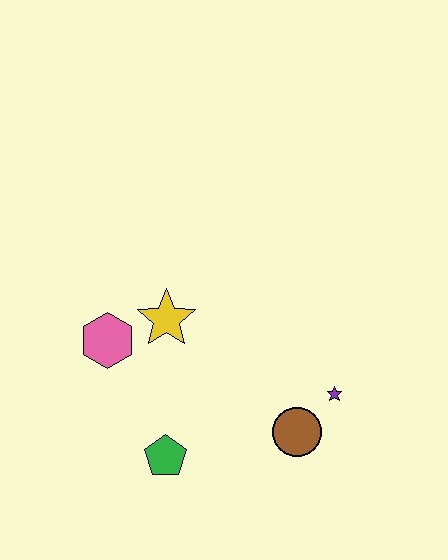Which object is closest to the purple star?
The brown circle is closest to the purple star.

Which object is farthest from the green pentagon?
The purple star is farthest from the green pentagon.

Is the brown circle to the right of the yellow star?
Yes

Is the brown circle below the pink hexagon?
Yes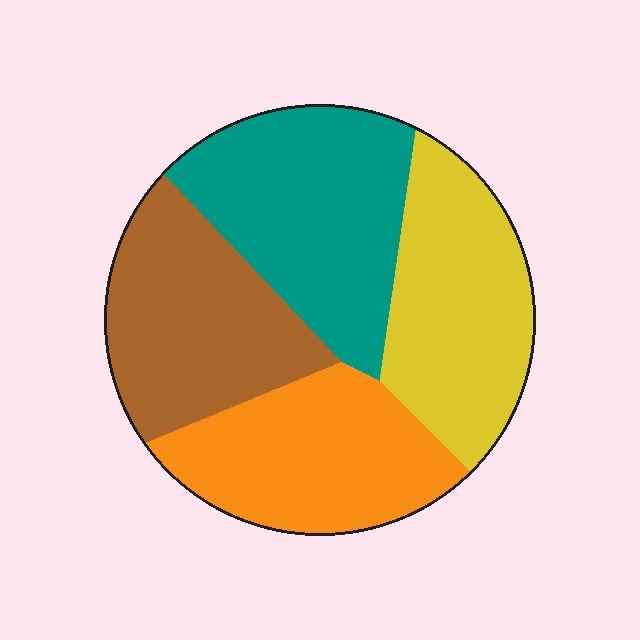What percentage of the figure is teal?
Teal covers around 30% of the figure.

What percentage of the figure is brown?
Brown takes up about one quarter (1/4) of the figure.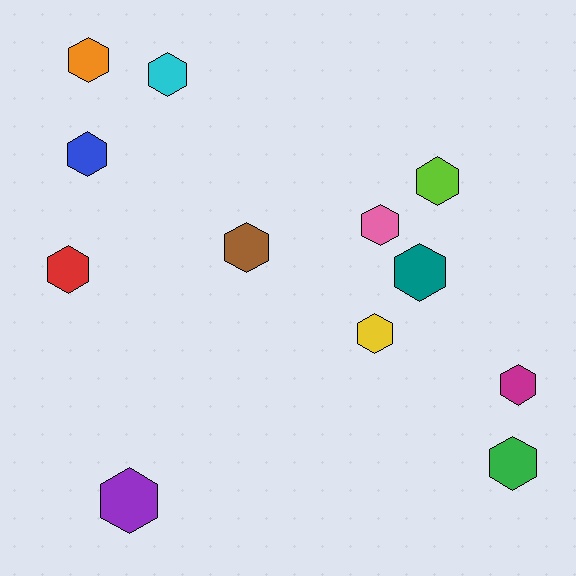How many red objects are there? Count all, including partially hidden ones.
There is 1 red object.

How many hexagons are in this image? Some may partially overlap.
There are 12 hexagons.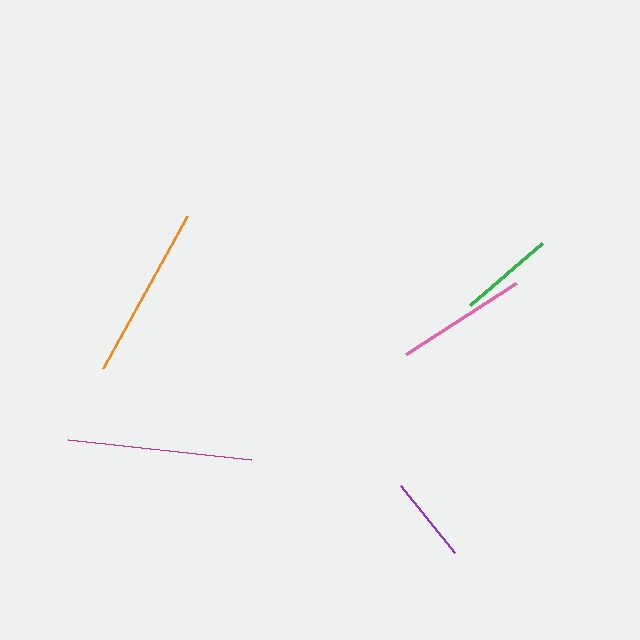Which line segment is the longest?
The magenta line is the longest at approximately 184 pixels.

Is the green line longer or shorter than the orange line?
The orange line is longer than the green line.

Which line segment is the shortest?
The purple line is the shortest at approximately 85 pixels.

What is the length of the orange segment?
The orange segment is approximately 173 pixels long.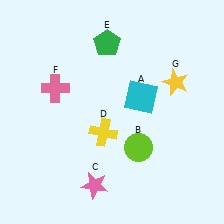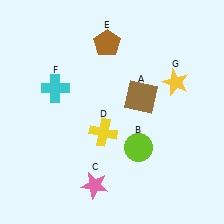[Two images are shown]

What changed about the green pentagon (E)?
In Image 1, E is green. In Image 2, it changed to brown.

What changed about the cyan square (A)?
In Image 1, A is cyan. In Image 2, it changed to brown.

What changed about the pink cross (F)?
In Image 1, F is pink. In Image 2, it changed to cyan.